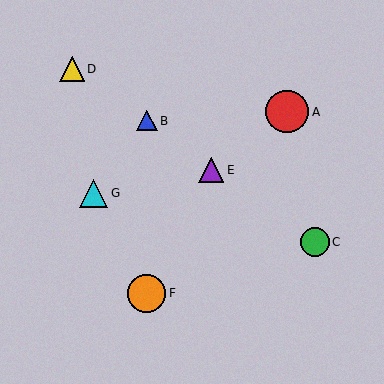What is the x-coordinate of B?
Object B is at x≈147.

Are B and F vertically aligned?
Yes, both are at x≈147.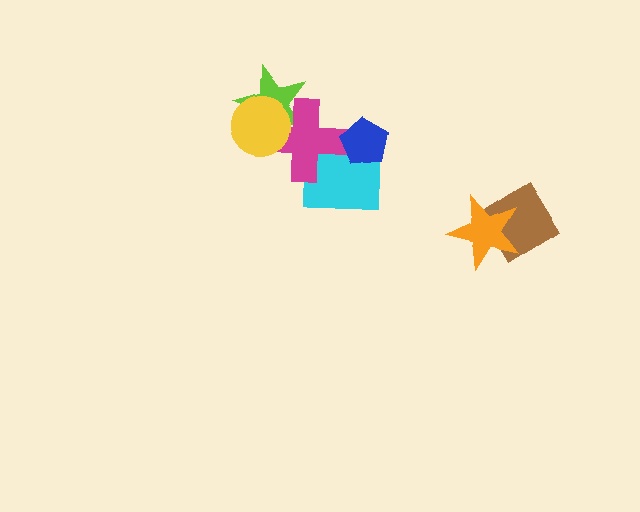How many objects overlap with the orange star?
1 object overlaps with the orange star.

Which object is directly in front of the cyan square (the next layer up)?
The magenta cross is directly in front of the cyan square.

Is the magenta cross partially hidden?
Yes, it is partially covered by another shape.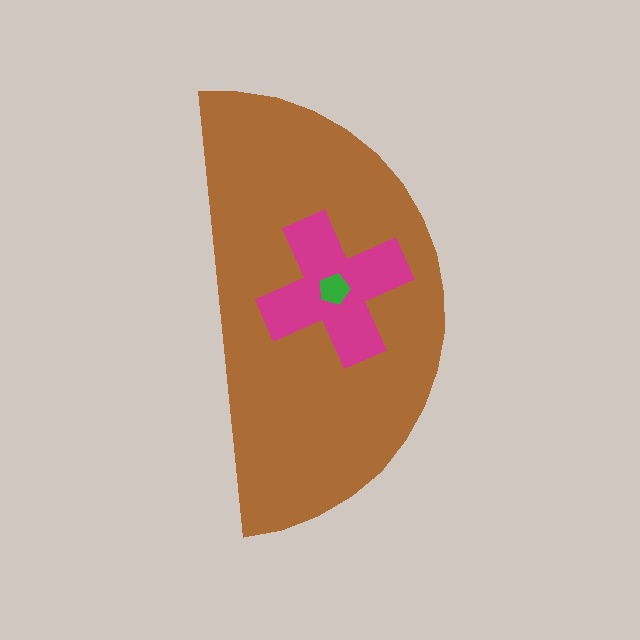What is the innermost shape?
The green pentagon.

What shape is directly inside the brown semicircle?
The magenta cross.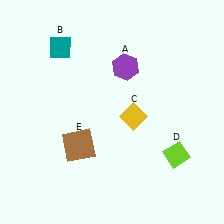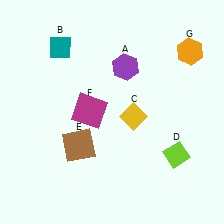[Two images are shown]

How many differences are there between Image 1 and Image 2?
There are 2 differences between the two images.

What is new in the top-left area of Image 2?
A magenta square (F) was added in the top-left area of Image 2.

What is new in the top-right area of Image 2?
An orange hexagon (G) was added in the top-right area of Image 2.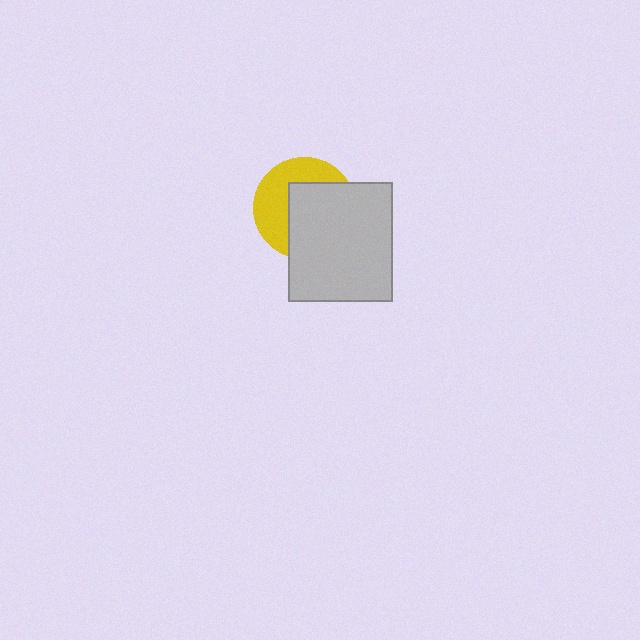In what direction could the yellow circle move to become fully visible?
The yellow circle could move toward the upper-left. That would shift it out from behind the light gray rectangle entirely.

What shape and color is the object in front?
The object in front is a light gray rectangle.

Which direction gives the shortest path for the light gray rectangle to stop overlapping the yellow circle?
Moving toward the lower-right gives the shortest separation.